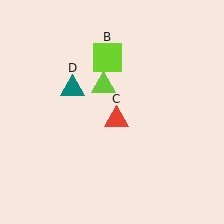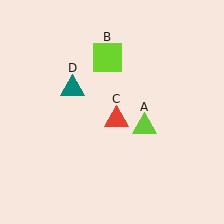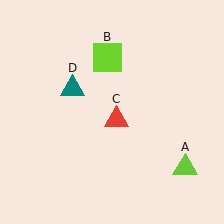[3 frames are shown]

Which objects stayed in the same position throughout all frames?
Lime square (object B) and red triangle (object C) and teal triangle (object D) remained stationary.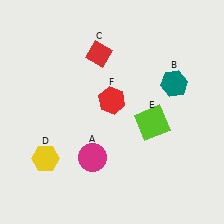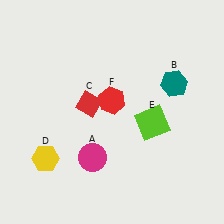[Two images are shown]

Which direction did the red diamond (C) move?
The red diamond (C) moved down.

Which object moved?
The red diamond (C) moved down.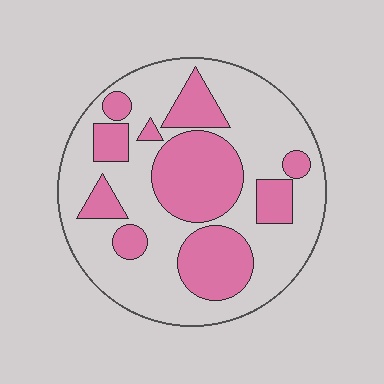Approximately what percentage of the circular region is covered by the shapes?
Approximately 35%.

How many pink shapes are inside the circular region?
10.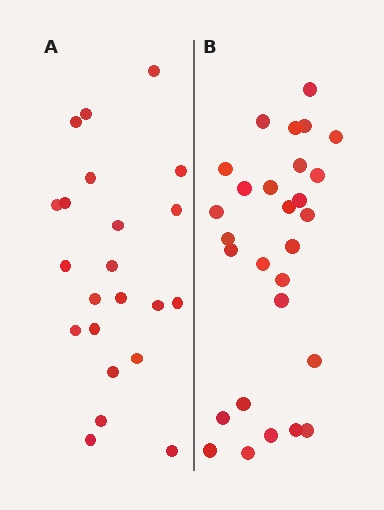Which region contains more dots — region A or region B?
Region B (the right region) has more dots.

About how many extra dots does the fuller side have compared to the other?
Region B has about 6 more dots than region A.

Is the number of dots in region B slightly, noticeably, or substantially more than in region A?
Region B has noticeably more, but not dramatically so. The ratio is roughly 1.3 to 1.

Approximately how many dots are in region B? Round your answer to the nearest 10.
About 30 dots. (The exact count is 28, which rounds to 30.)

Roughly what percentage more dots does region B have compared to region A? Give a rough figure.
About 25% more.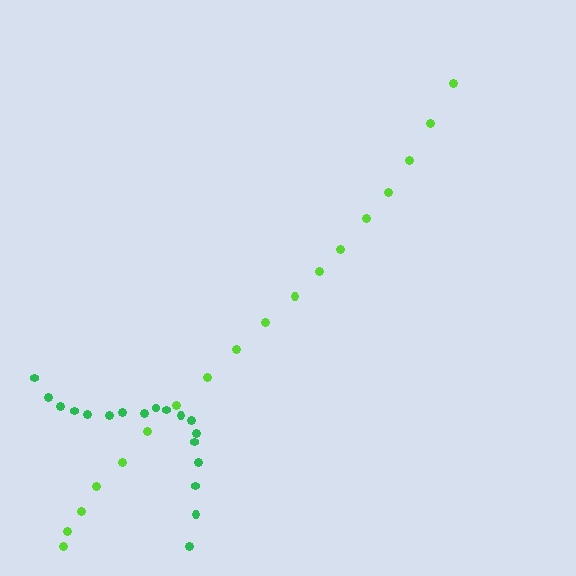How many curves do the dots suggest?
There are 2 distinct paths.